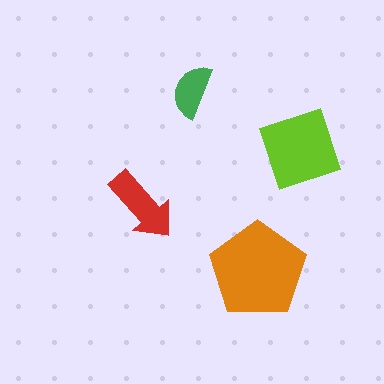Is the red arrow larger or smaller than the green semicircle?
Larger.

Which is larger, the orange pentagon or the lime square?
The orange pentagon.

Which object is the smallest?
The green semicircle.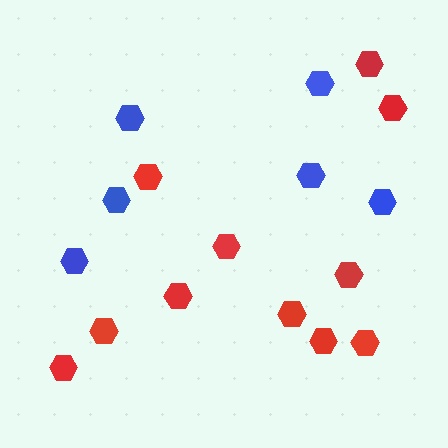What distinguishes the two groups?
There are 2 groups: one group of blue hexagons (6) and one group of red hexagons (11).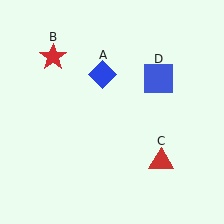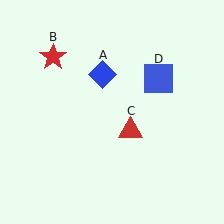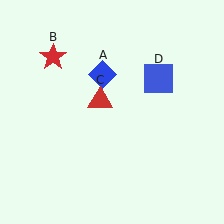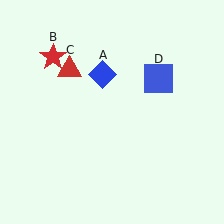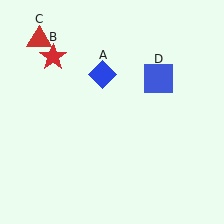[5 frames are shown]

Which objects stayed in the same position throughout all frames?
Blue diamond (object A) and red star (object B) and blue square (object D) remained stationary.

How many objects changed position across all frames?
1 object changed position: red triangle (object C).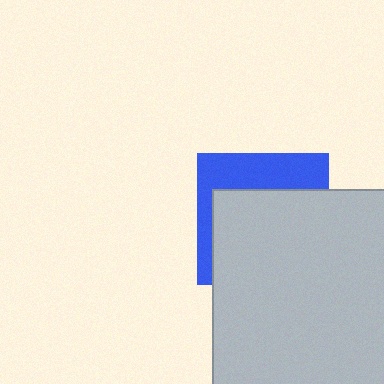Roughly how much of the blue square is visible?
A small part of it is visible (roughly 35%).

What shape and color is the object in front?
The object in front is a light gray rectangle.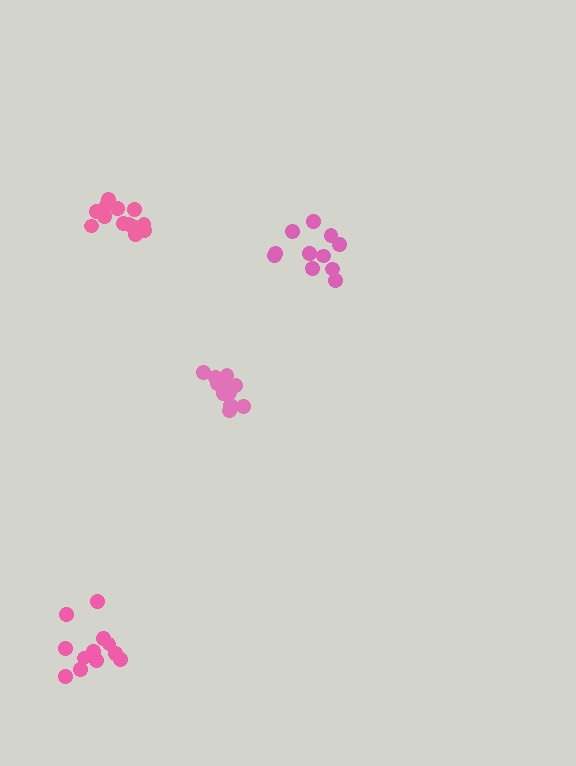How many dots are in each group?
Group 1: 13 dots, Group 2: 12 dots, Group 3: 11 dots, Group 4: 12 dots (48 total).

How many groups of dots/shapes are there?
There are 4 groups.